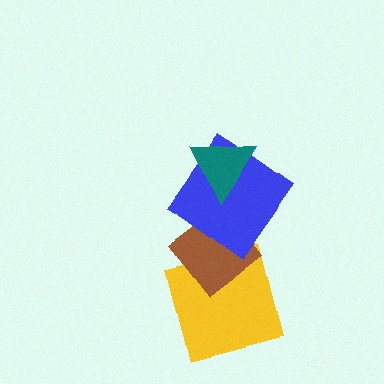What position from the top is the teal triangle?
The teal triangle is 1st from the top.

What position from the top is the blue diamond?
The blue diamond is 2nd from the top.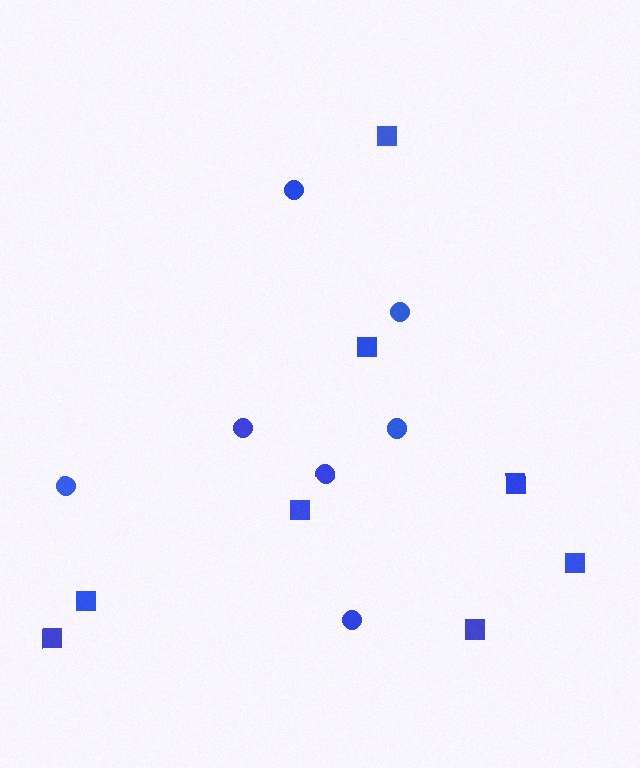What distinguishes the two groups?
There are 2 groups: one group of circles (7) and one group of squares (8).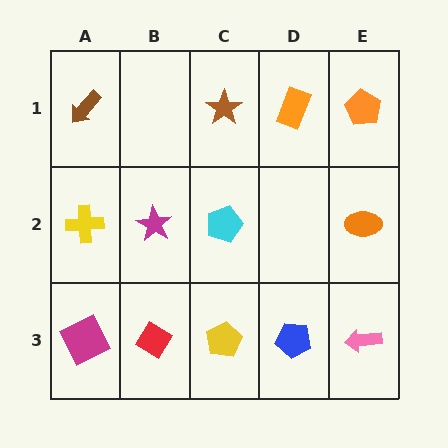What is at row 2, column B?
A magenta star.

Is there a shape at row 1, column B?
No, that cell is empty.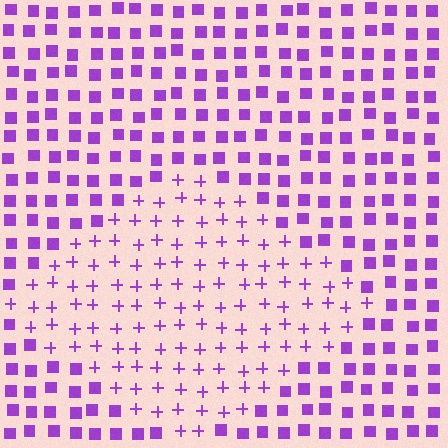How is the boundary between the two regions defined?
The boundary is defined by a change in element shape: plus signs inside vs. squares outside. All elements share the same color and spacing.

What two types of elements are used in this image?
The image uses plus signs inside the diamond region and squares outside it.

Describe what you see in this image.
The image is filled with small purple elements arranged in a uniform grid. A diamond-shaped region contains plus signs, while the surrounding area contains squares. The boundary is defined purely by the change in element shape.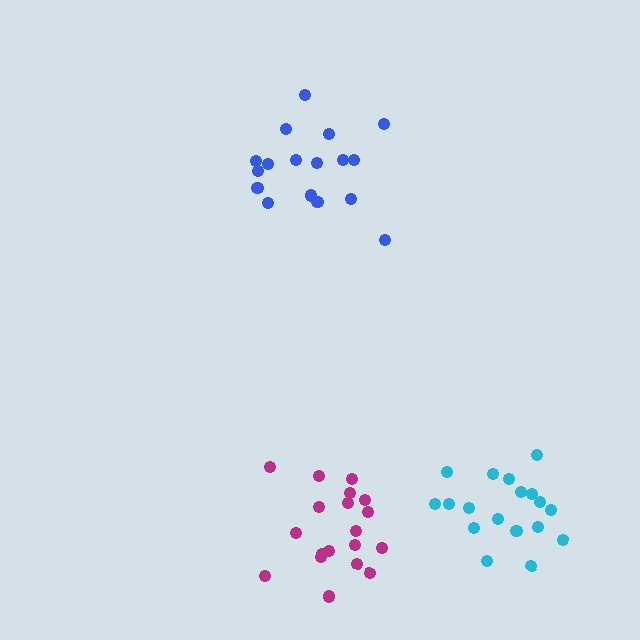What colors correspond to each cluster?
The clusters are colored: magenta, cyan, blue.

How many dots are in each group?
Group 1: 19 dots, Group 2: 18 dots, Group 3: 17 dots (54 total).